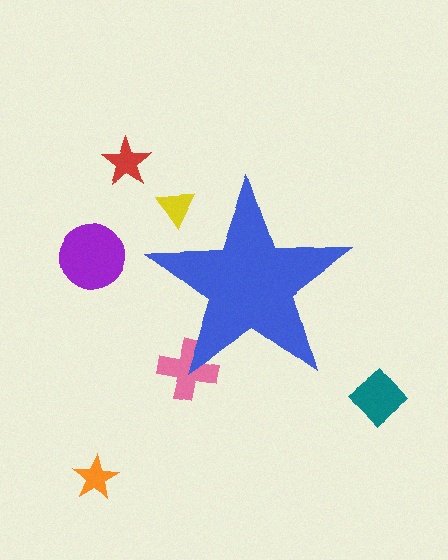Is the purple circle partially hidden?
No, the purple circle is fully visible.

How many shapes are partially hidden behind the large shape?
2 shapes are partially hidden.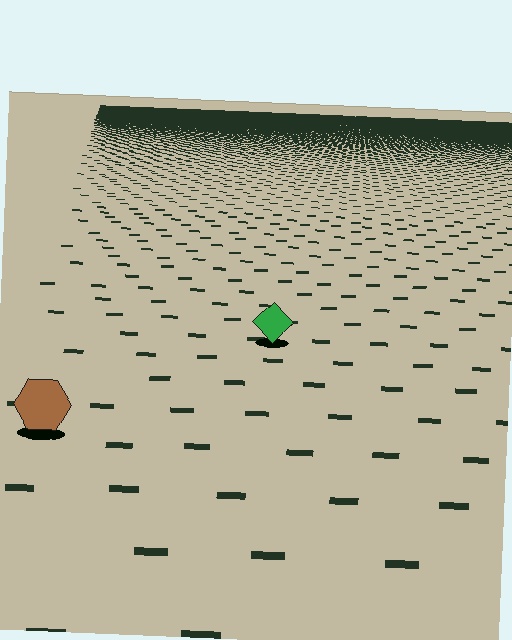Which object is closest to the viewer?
The brown hexagon is closest. The texture marks near it are larger and more spread out.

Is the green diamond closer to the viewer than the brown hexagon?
No. The brown hexagon is closer — you can tell from the texture gradient: the ground texture is coarser near it.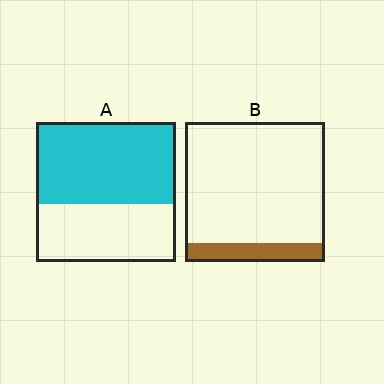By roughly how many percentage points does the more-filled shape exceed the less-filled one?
By roughly 45 percentage points (A over B).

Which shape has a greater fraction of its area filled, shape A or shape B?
Shape A.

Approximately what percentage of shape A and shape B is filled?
A is approximately 60% and B is approximately 15%.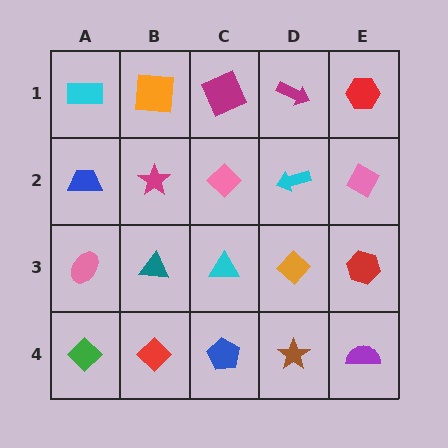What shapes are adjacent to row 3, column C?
A pink diamond (row 2, column C), a blue pentagon (row 4, column C), a teal triangle (row 3, column B), an orange diamond (row 3, column D).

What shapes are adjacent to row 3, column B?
A magenta star (row 2, column B), a red diamond (row 4, column B), a pink ellipse (row 3, column A), a cyan triangle (row 3, column C).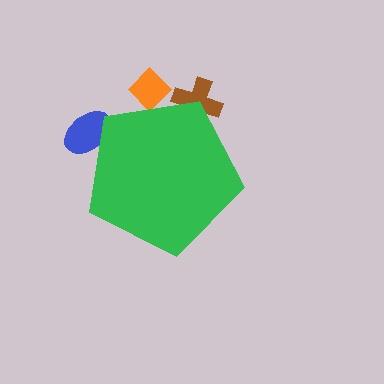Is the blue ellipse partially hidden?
Yes, the blue ellipse is partially hidden behind the green pentagon.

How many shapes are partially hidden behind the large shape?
3 shapes are partially hidden.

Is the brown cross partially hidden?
Yes, the brown cross is partially hidden behind the green pentagon.